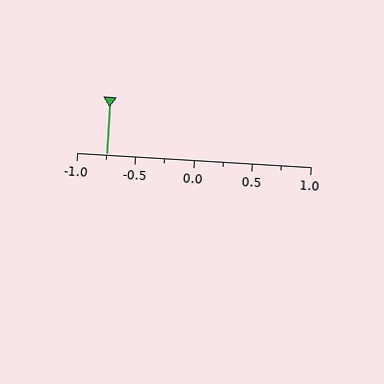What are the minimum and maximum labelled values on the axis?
The axis runs from -1.0 to 1.0.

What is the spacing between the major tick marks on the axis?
The major ticks are spaced 0.5 apart.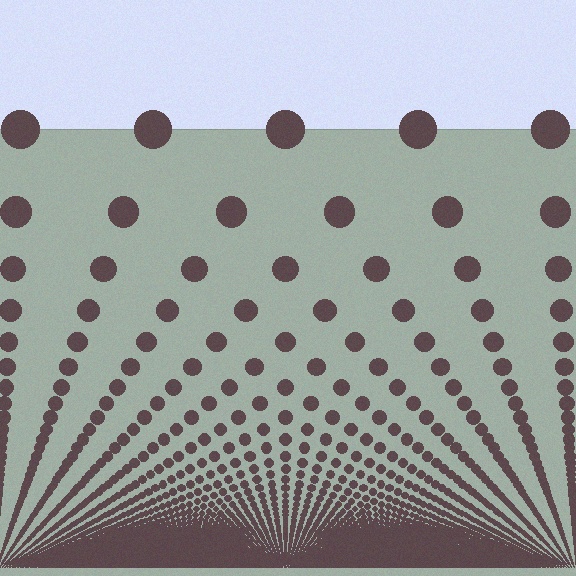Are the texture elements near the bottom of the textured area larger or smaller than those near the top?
Smaller. The gradient is inverted — elements near the bottom are smaller and denser.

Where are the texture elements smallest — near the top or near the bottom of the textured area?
Near the bottom.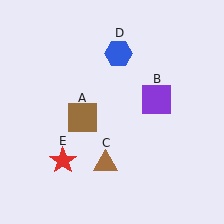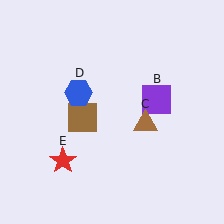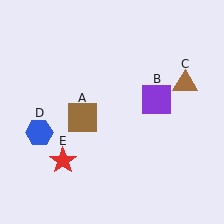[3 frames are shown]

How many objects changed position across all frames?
2 objects changed position: brown triangle (object C), blue hexagon (object D).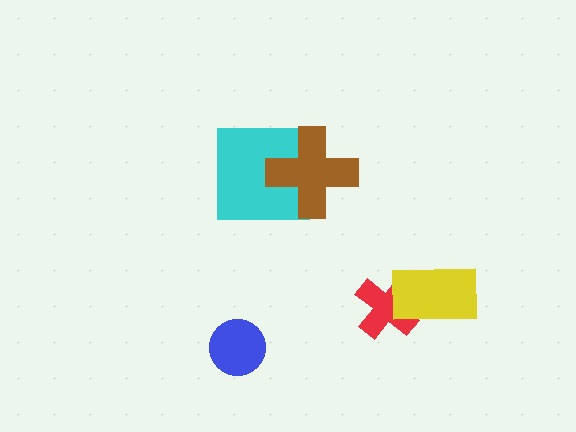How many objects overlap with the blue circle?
0 objects overlap with the blue circle.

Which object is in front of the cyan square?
The brown cross is in front of the cyan square.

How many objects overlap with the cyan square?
1 object overlaps with the cyan square.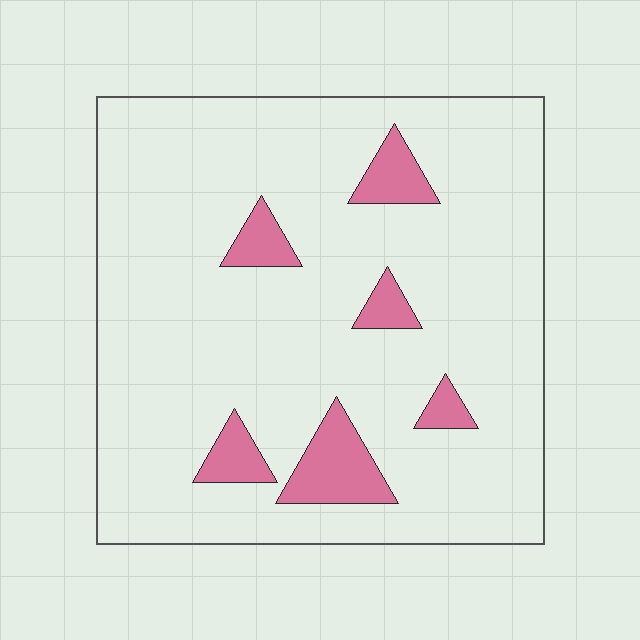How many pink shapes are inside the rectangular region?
6.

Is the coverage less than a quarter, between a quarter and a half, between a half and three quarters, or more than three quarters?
Less than a quarter.